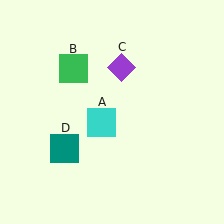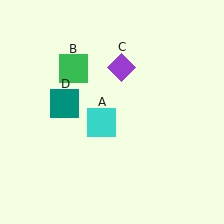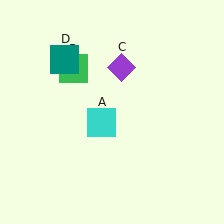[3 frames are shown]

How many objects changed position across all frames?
1 object changed position: teal square (object D).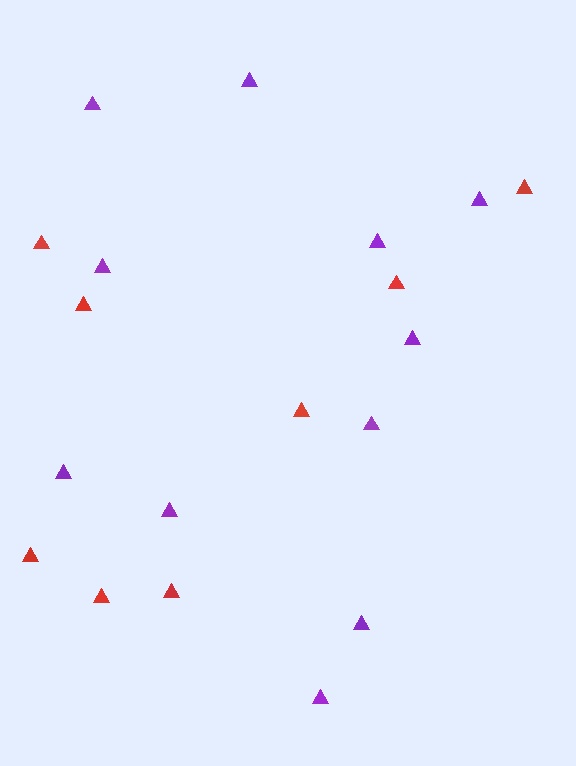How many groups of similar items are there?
There are 2 groups: one group of purple triangles (11) and one group of red triangles (8).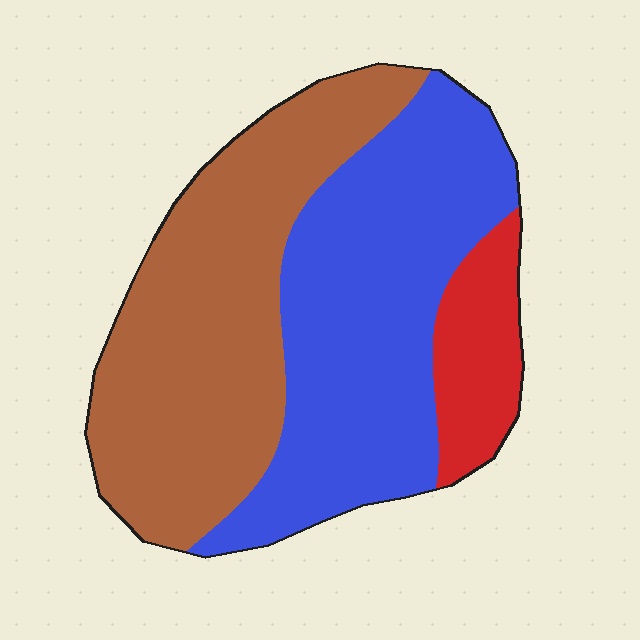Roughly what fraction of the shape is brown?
Brown takes up between a quarter and a half of the shape.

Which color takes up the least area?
Red, at roughly 10%.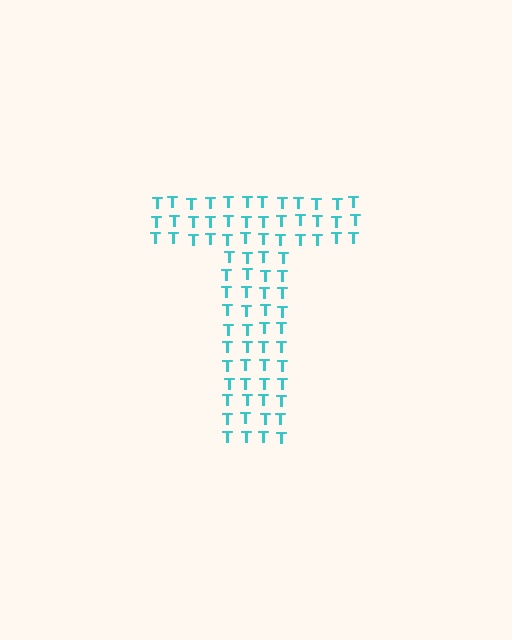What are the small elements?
The small elements are letter T's.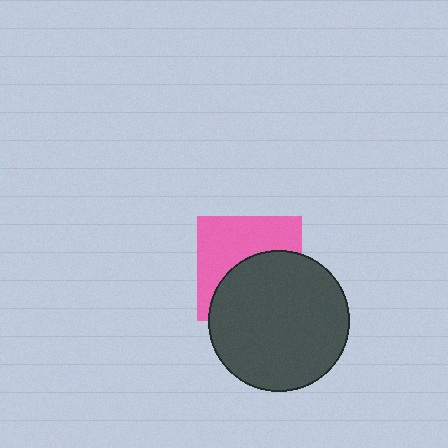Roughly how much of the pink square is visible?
About half of it is visible (roughly 49%).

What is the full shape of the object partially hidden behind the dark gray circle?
The partially hidden object is a pink square.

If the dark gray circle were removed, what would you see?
You would see the complete pink square.